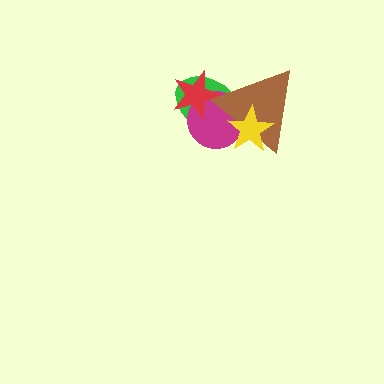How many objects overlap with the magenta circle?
4 objects overlap with the magenta circle.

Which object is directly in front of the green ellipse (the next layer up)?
The magenta circle is directly in front of the green ellipse.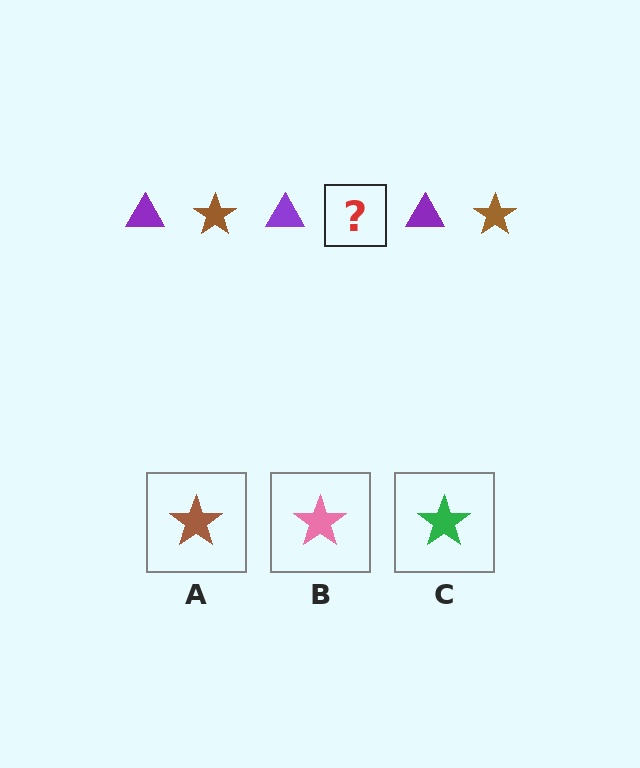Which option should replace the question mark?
Option A.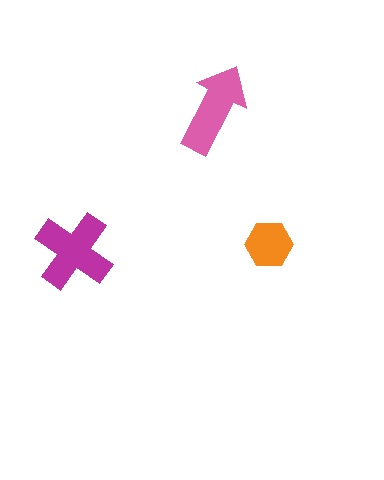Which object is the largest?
The magenta cross.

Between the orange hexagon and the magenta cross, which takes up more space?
The magenta cross.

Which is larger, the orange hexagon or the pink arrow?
The pink arrow.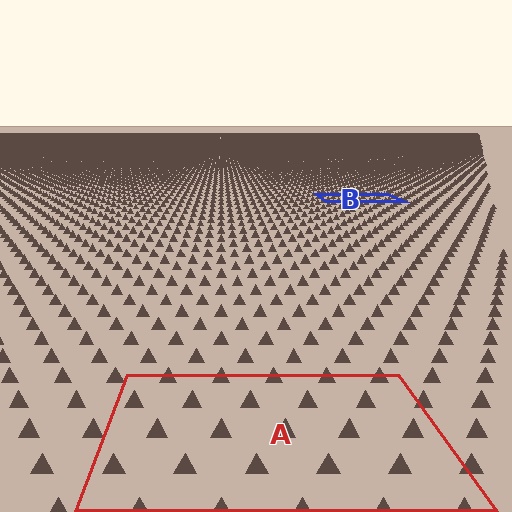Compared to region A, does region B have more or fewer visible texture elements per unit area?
Region B has more texture elements per unit area — they are packed more densely because it is farther away.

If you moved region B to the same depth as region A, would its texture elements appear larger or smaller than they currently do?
They would appear larger. At a closer depth, the same texture elements are projected at a bigger on-screen size.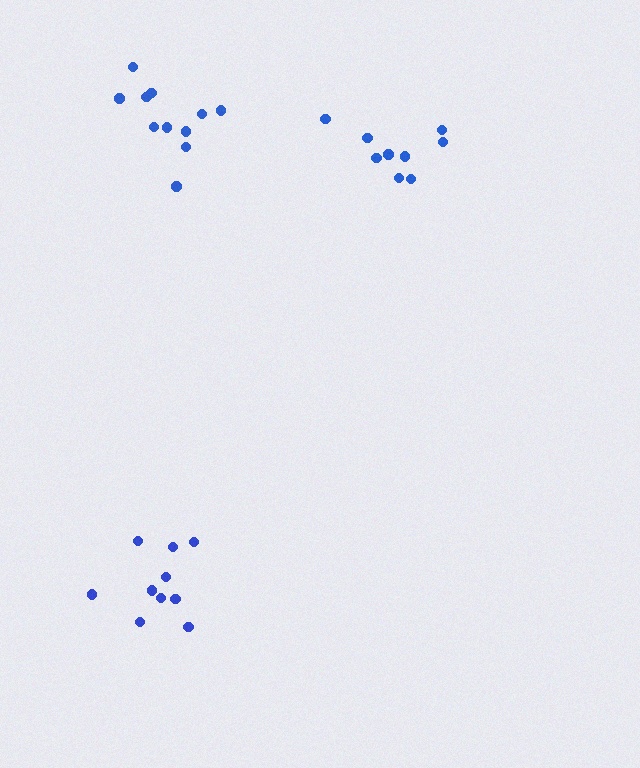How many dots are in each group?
Group 1: 9 dots, Group 2: 10 dots, Group 3: 11 dots (30 total).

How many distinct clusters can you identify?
There are 3 distinct clusters.